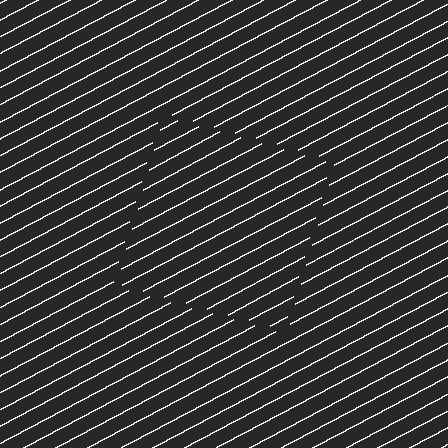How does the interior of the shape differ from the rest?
The interior of the shape contains the same grating, shifted by half a period — the contour is defined by the phase discontinuity where line-ends from the inner and outer gratings abut.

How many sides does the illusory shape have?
4 sides — the line-ends trace a square.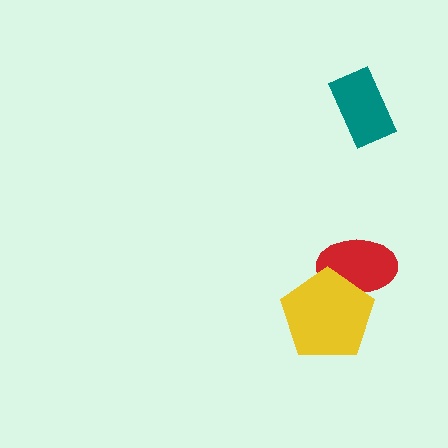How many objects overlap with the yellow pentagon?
1 object overlaps with the yellow pentagon.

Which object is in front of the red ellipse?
The yellow pentagon is in front of the red ellipse.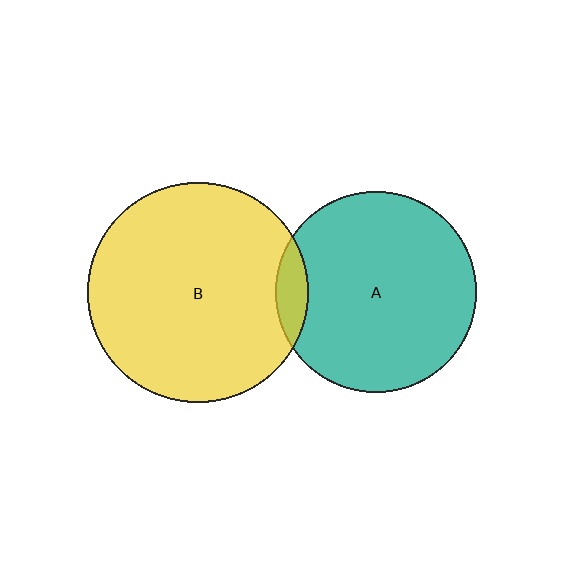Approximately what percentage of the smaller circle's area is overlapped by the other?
Approximately 10%.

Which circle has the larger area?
Circle B (yellow).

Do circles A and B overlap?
Yes.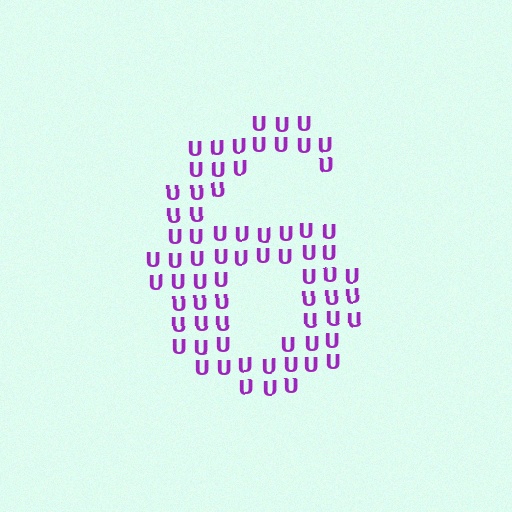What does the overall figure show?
The overall figure shows the digit 6.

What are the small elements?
The small elements are letter U's.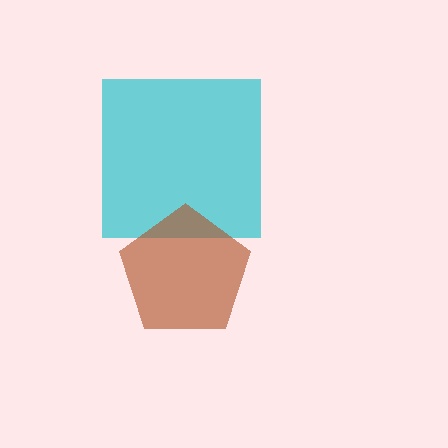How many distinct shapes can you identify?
There are 2 distinct shapes: a cyan square, a brown pentagon.